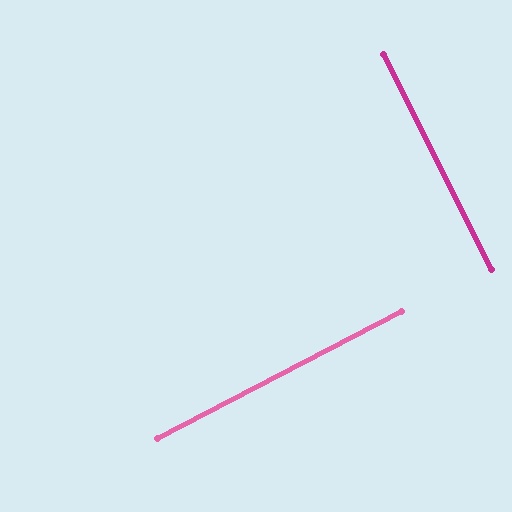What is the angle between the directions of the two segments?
Approximately 89 degrees.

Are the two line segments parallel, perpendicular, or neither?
Perpendicular — they meet at approximately 89°.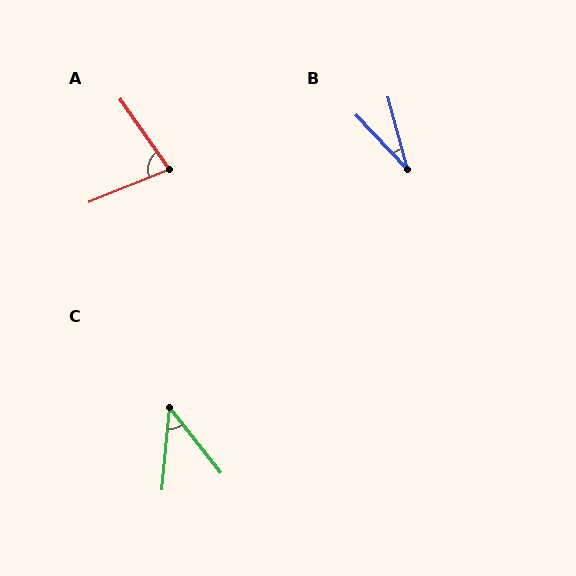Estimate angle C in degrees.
Approximately 44 degrees.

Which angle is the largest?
A, at approximately 77 degrees.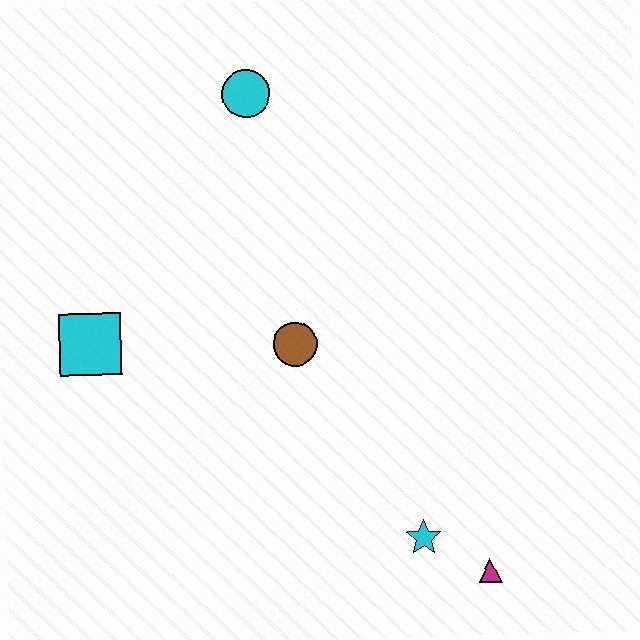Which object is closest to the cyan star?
The magenta triangle is closest to the cyan star.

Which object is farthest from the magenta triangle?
The cyan circle is farthest from the magenta triangle.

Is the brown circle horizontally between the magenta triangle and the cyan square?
Yes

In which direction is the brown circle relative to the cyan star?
The brown circle is above the cyan star.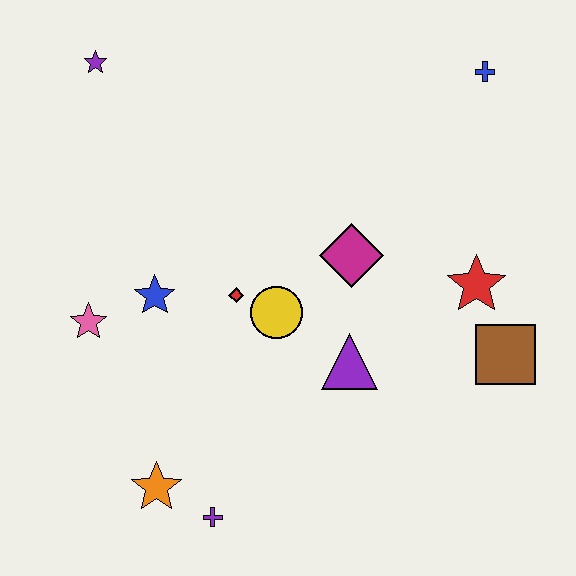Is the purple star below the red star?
No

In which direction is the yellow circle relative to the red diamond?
The yellow circle is to the right of the red diamond.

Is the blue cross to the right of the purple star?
Yes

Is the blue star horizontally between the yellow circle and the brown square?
No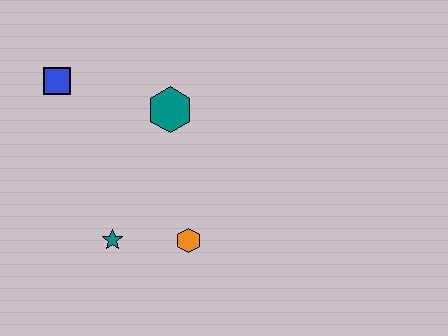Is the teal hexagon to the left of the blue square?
No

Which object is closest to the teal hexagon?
The blue square is closest to the teal hexagon.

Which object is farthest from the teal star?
The blue square is farthest from the teal star.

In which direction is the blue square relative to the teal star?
The blue square is above the teal star.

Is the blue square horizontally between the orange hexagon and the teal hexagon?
No